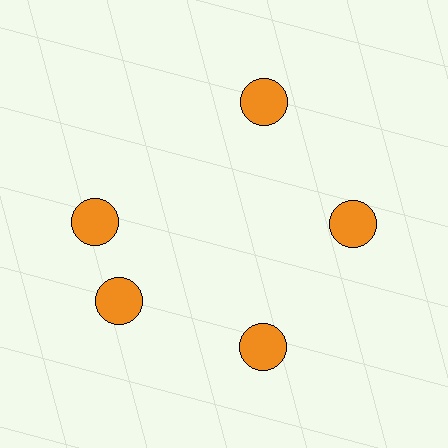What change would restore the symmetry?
The symmetry would be restored by rotating it back into even spacing with its neighbors so that all 5 circles sit at equal angles and equal distance from the center.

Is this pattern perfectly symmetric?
No. The 5 orange circles are arranged in a ring, but one element near the 10 o'clock position is rotated out of alignment along the ring, breaking the 5-fold rotational symmetry.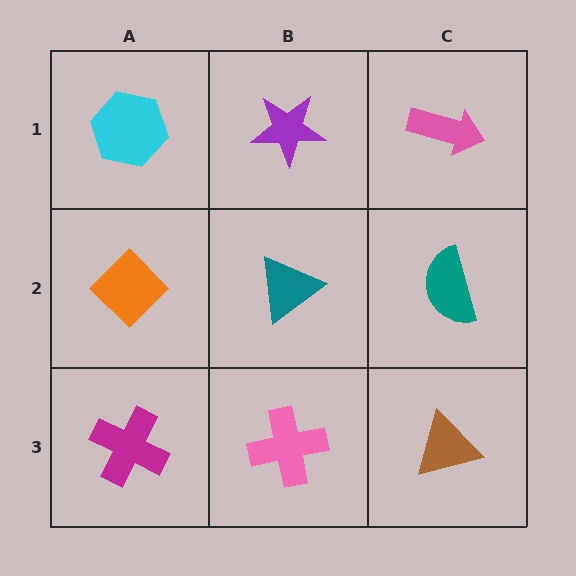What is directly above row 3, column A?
An orange diamond.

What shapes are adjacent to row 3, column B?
A teal triangle (row 2, column B), a magenta cross (row 3, column A), a brown triangle (row 3, column C).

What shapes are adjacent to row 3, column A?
An orange diamond (row 2, column A), a pink cross (row 3, column B).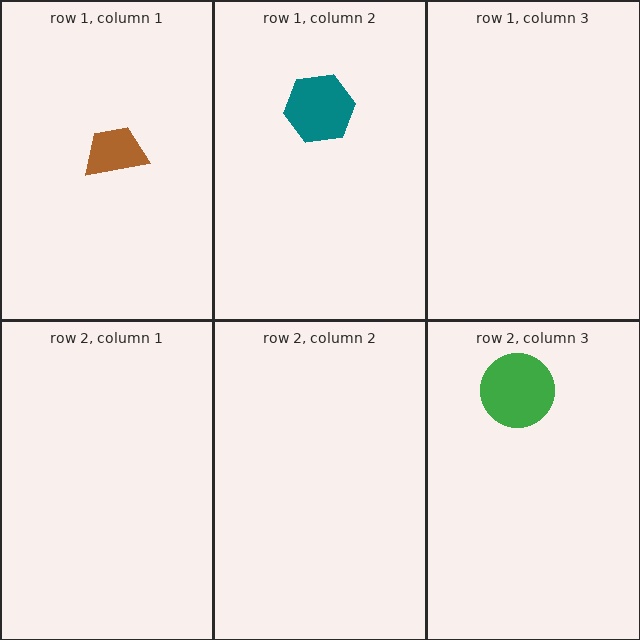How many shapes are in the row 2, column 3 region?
1.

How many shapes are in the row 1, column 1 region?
1.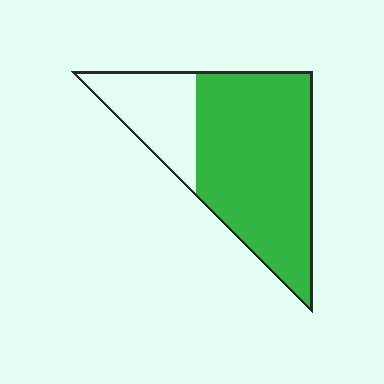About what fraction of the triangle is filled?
About three quarters (3/4).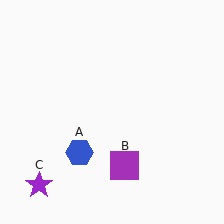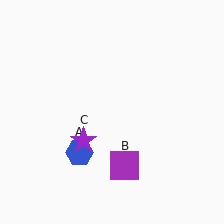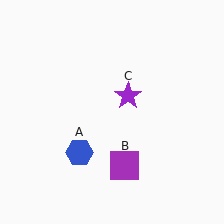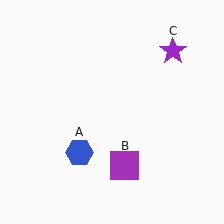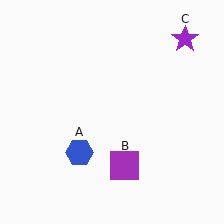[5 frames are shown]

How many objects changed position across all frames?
1 object changed position: purple star (object C).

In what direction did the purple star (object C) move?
The purple star (object C) moved up and to the right.